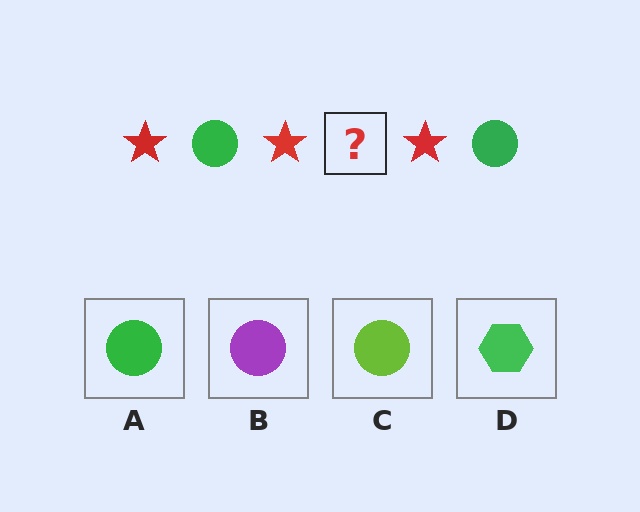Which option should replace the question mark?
Option A.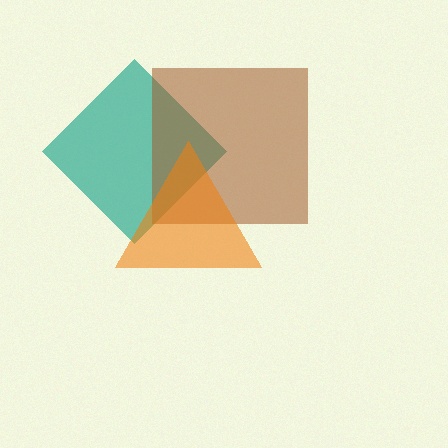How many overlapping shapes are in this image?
There are 3 overlapping shapes in the image.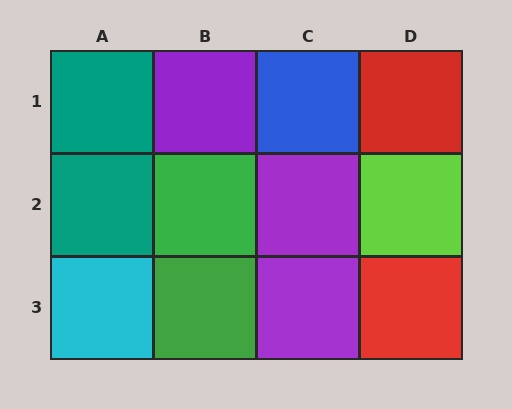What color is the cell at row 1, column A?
Teal.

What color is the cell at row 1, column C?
Blue.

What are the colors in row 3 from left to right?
Cyan, green, purple, red.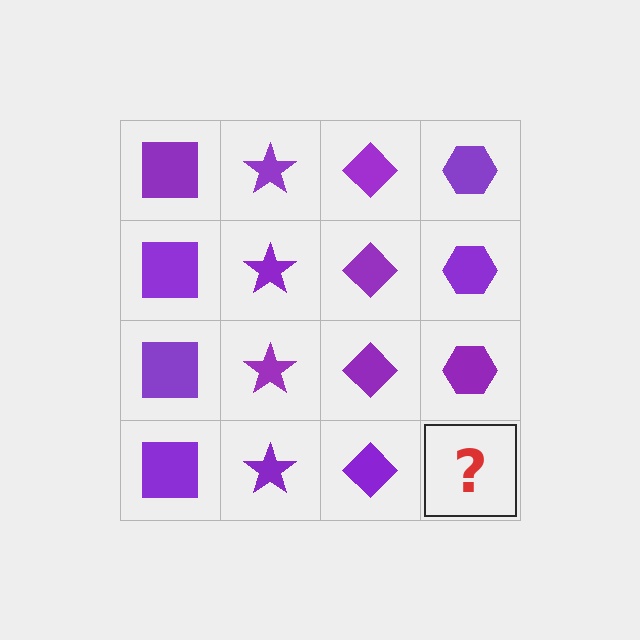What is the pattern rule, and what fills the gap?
The rule is that each column has a consistent shape. The gap should be filled with a purple hexagon.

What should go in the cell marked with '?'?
The missing cell should contain a purple hexagon.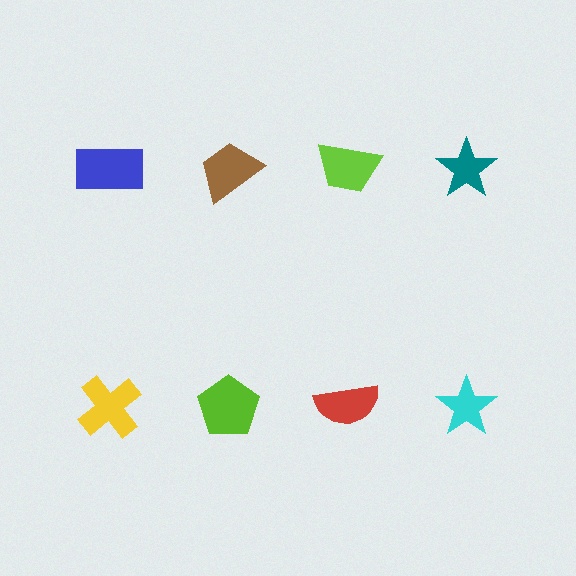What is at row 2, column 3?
A red semicircle.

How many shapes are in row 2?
4 shapes.